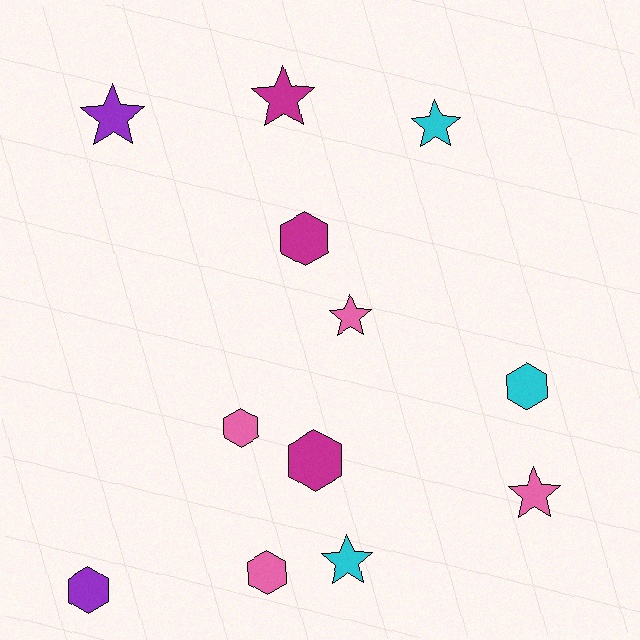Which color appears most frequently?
Pink, with 4 objects.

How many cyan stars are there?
There are 2 cyan stars.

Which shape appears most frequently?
Star, with 6 objects.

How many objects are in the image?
There are 12 objects.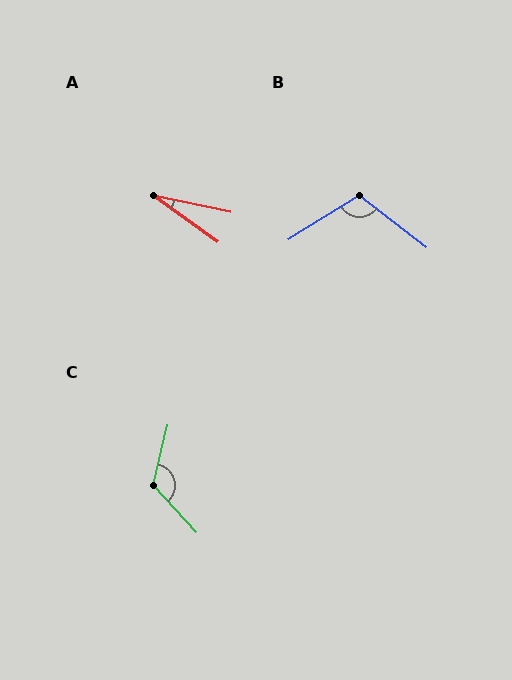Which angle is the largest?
C, at approximately 124 degrees.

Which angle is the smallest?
A, at approximately 23 degrees.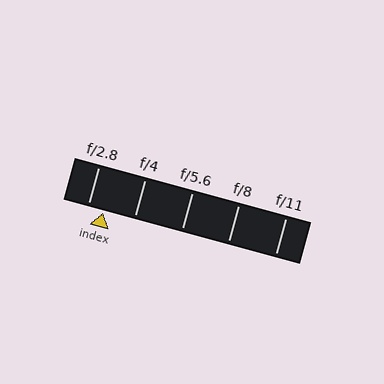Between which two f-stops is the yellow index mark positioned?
The index mark is between f/2.8 and f/4.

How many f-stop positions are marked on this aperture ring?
There are 5 f-stop positions marked.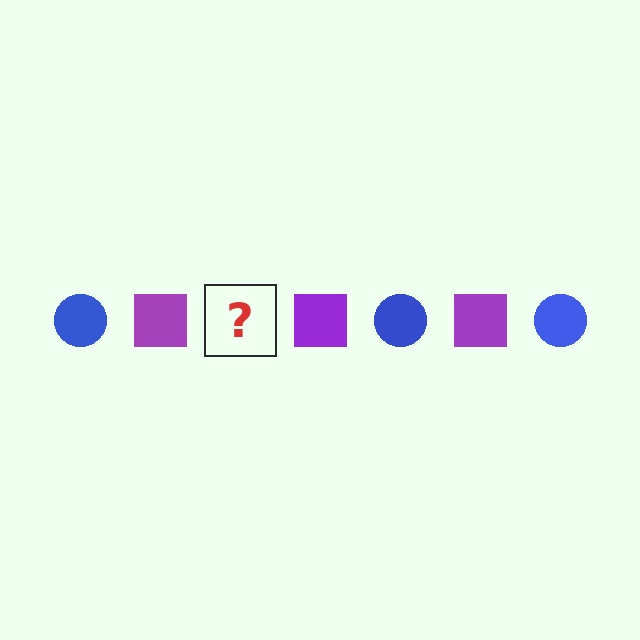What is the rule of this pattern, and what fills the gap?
The rule is that the pattern alternates between blue circle and purple square. The gap should be filled with a blue circle.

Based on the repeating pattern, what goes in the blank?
The blank should be a blue circle.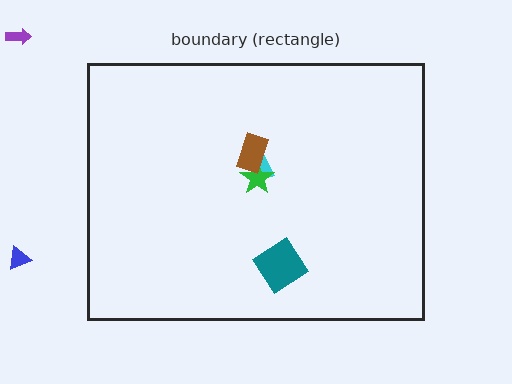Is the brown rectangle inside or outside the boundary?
Inside.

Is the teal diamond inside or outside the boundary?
Inside.